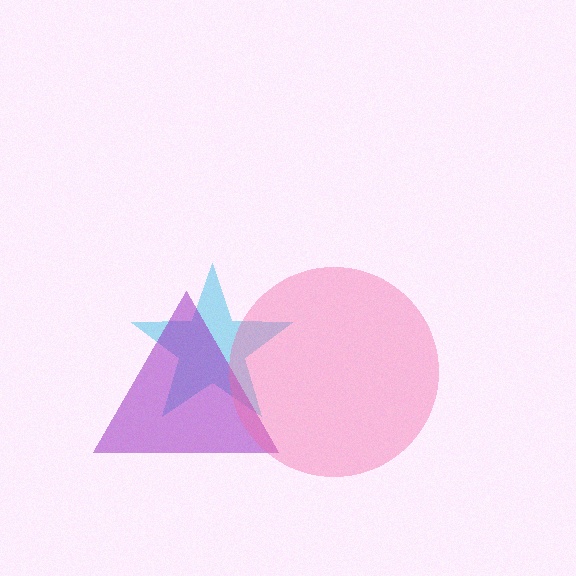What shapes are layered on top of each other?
The layered shapes are: a cyan star, a purple triangle, a pink circle.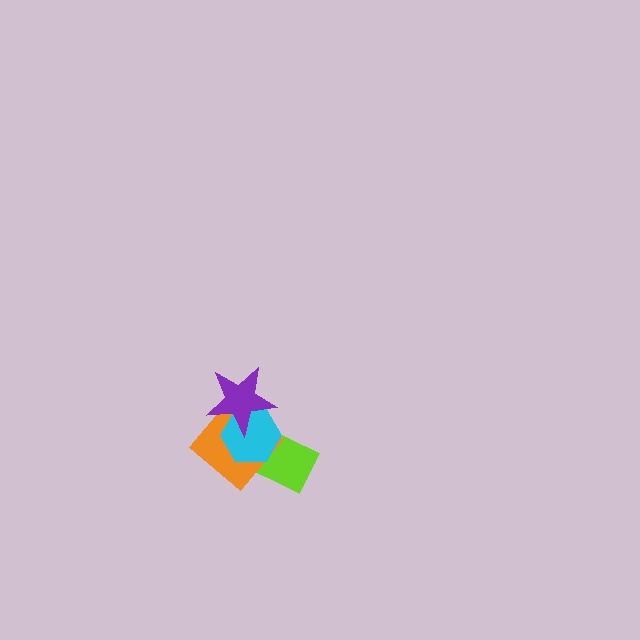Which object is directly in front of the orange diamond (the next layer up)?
The cyan hexagon is directly in front of the orange diamond.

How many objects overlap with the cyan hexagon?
3 objects overlap with the cyan hexagon.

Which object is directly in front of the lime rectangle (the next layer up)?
The orange diamond is directly in front of the lime rectangle.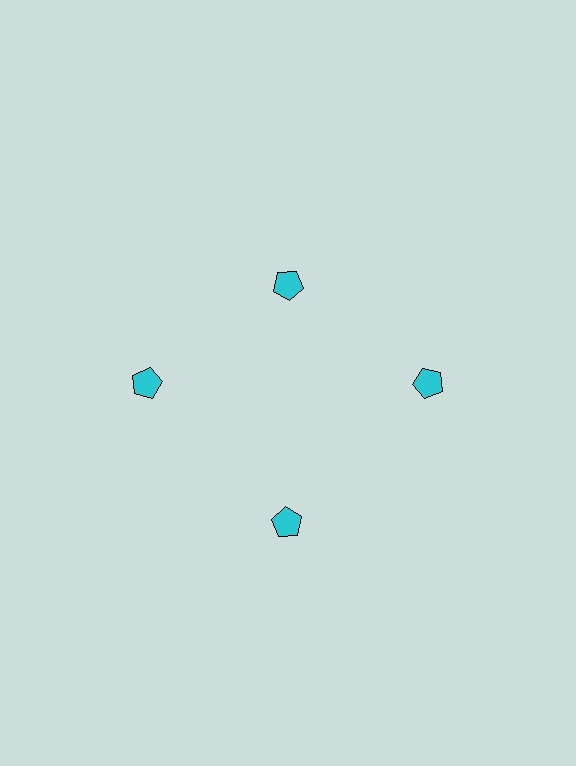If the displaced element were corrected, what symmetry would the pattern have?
It would have 4-fold rotational symmetry — the pattern would map onto itself every 90 degrees.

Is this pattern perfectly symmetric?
No. The 4 cyan pentagons are arranged in a ring, but one element near the 12 o'clock position is pulled inward toward the center, breaking the 4-fold rotational symmetry.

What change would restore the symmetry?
The symmetry would be restored by moving it outward, back onto the ring so that all 4 pentagons sit at equal angles and equal distance from the center.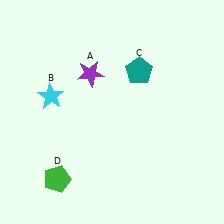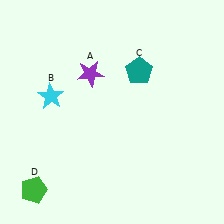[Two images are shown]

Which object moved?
The green pentagon (D) moved left.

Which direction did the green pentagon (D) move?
The green pentagon (D) moved left.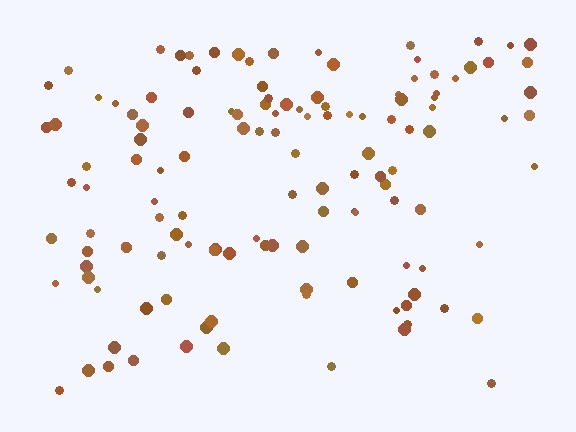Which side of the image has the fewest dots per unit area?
The bottom.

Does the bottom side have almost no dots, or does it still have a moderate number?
Still a moderate number, just noticeably fewer than the top.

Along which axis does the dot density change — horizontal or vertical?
Vertical.